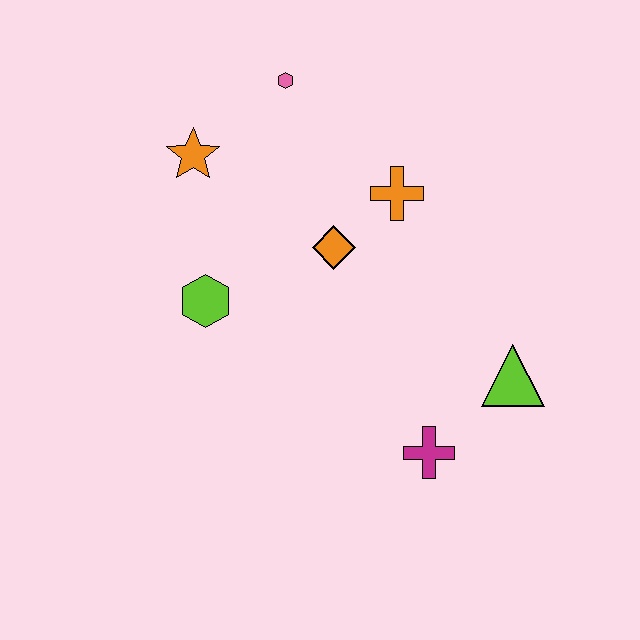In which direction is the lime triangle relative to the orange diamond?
The lime triangle is to the right of the orange diamond.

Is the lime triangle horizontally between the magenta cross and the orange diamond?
No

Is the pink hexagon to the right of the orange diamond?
No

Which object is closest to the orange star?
The pink hexagon is closest to the orange star.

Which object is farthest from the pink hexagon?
The magenta cross is farthest from the pink hexagon.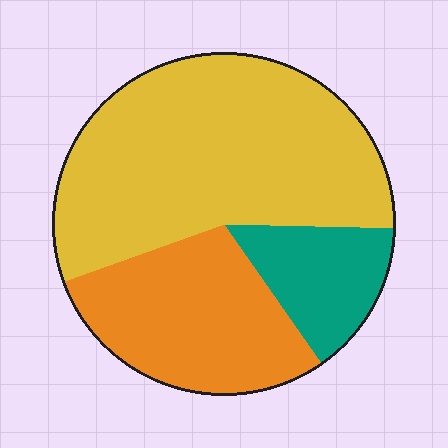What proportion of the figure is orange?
Orange covers 29% of the figure.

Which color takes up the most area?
Yellow, at roughly 55%.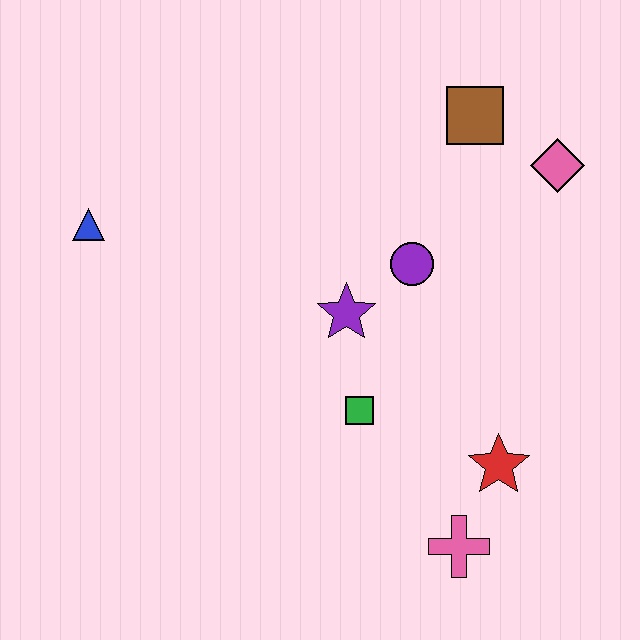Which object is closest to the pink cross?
The red star is closest to the pink cross.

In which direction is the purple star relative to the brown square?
The purple star is below the brown square.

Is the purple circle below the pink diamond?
Yes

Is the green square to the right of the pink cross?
No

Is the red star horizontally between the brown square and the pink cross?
No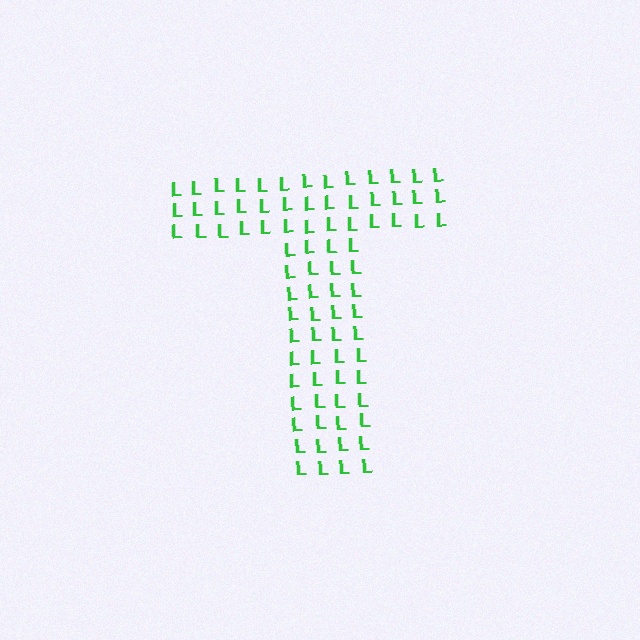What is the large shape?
The large shape is the letter T.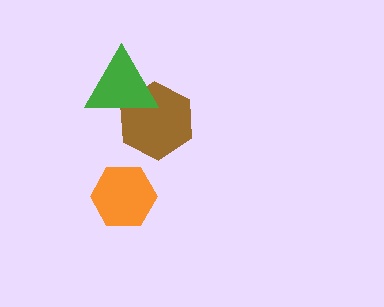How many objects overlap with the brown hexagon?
1 object overlaps with the brown hexagon.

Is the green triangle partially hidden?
No, no other shape covers it.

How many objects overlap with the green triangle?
1 object overlaps with the green triangle.